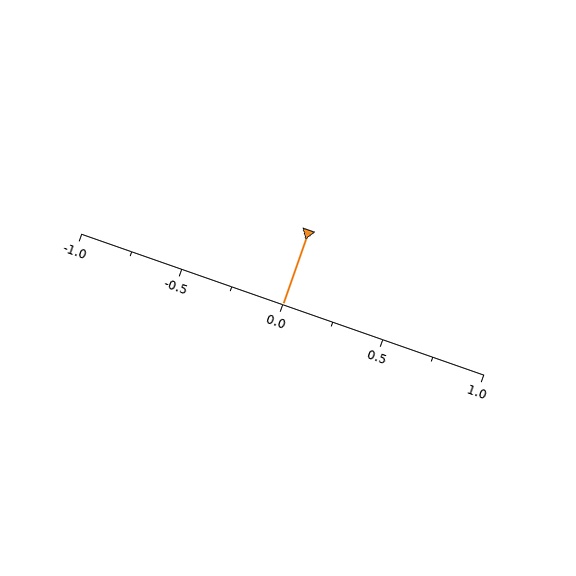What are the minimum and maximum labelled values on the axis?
The axis runs from -1.0 to 1.0.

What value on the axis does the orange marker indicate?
The marker indicates approximately 0.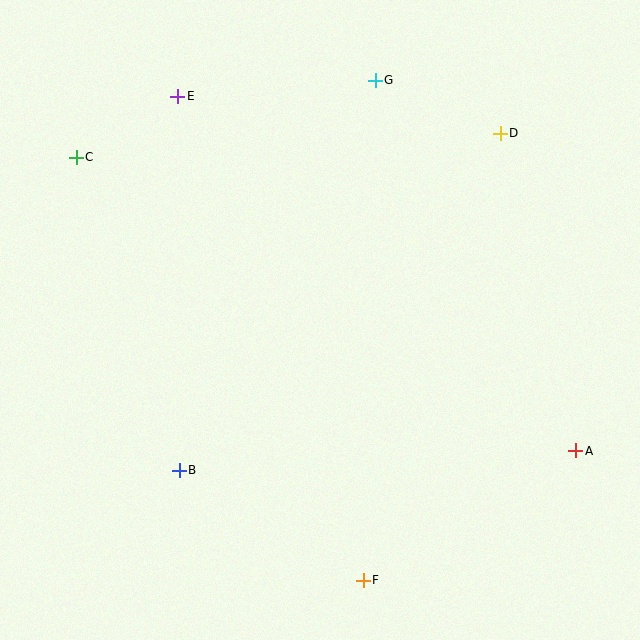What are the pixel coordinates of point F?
Point F is at (363, 580).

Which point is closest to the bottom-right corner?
Point A is closest to the bottom-right corner.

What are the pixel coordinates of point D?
Point D is at (500, 133).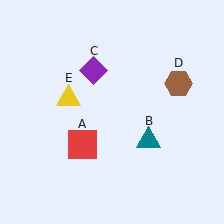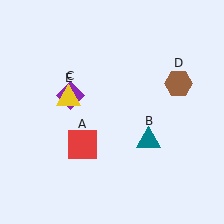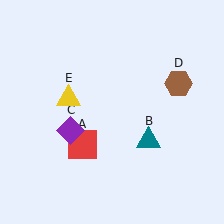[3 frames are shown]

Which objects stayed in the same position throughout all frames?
Red square (object A) and teal triangle (object B) and brown hexagon (object D) and yellow triangle (object E) remained stationary.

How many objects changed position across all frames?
1 object changed position: purple diamond (object C).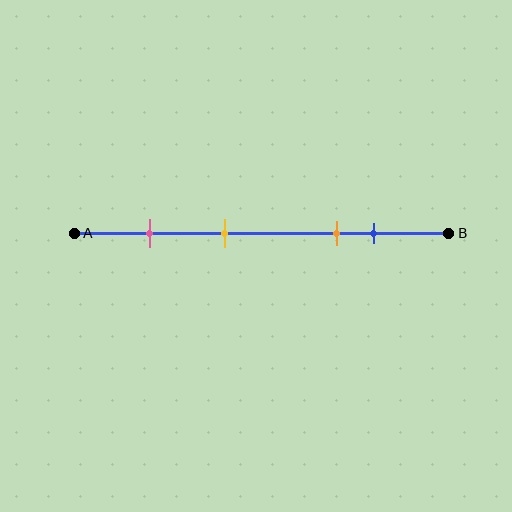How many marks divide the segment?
There are 4 marks dividing the segment.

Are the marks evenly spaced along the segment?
No, the marks are not evenly spaced.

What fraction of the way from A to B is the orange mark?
The orange mark is approximately 70% (0.7) of the way from A to B.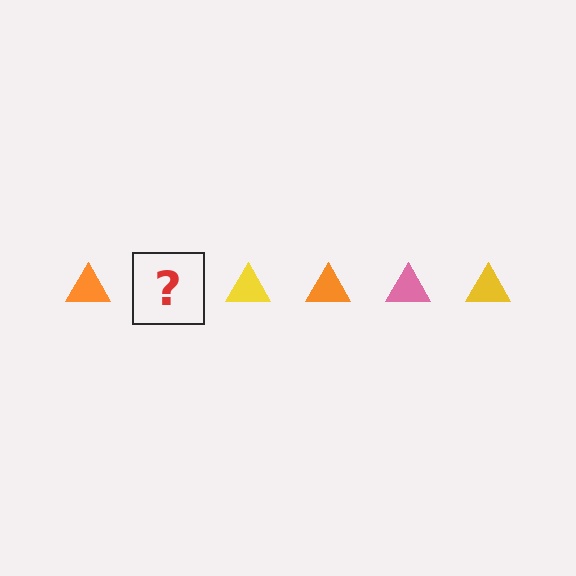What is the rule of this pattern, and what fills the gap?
The rule is that the pattern cycles through orange, pink, yellow triangles. The gap should be filled with a pink triangle.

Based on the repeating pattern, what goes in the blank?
The blank should be a pink triangle.